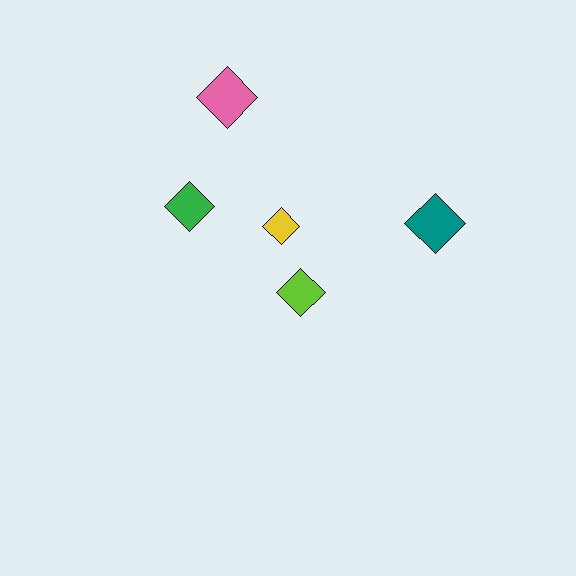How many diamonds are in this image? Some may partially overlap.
There are 5 diamonds.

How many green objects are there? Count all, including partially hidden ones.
There is 1 green object.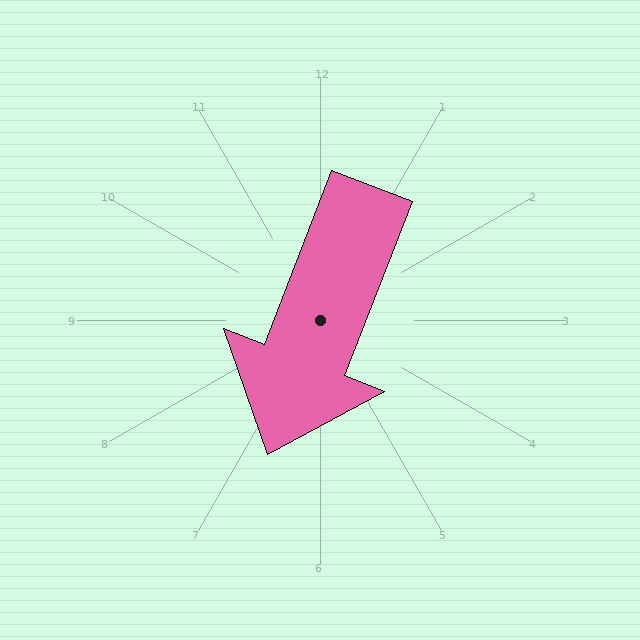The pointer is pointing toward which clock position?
Roughly 7 o'clock.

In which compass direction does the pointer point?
South.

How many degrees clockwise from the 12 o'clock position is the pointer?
Approximately 201 degrees.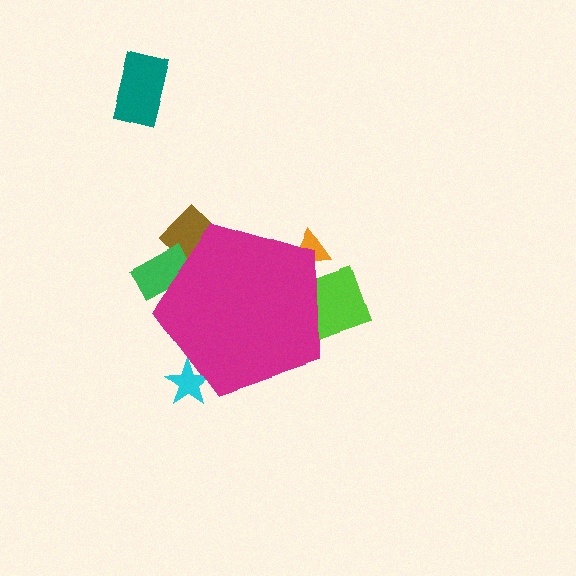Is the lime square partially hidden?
Yes, the lime square is partially hidden behind the magenta pentagon.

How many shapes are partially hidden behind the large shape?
5 shapes are partially hidden.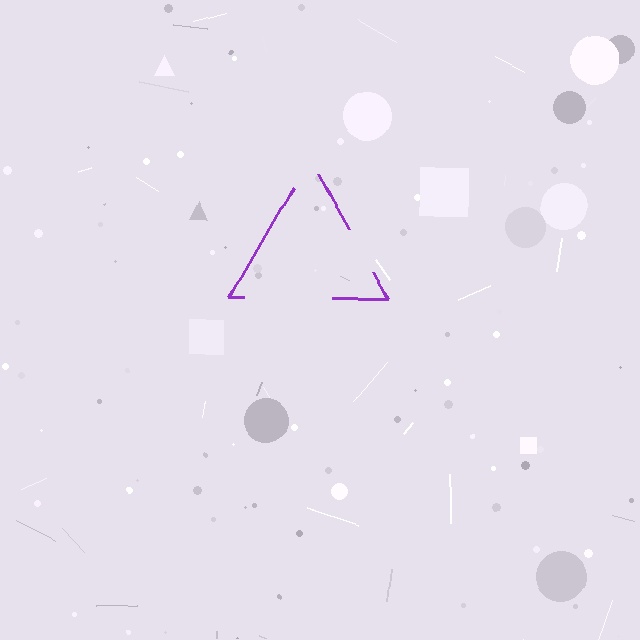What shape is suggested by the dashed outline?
The dashed outline suggests a triangle.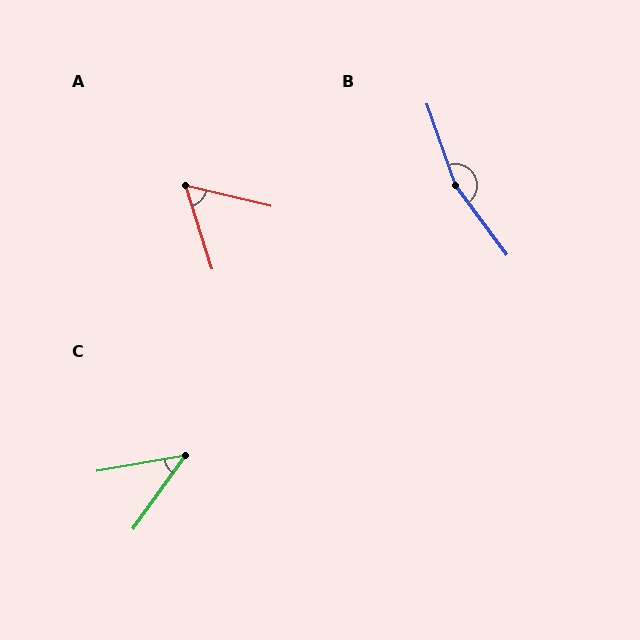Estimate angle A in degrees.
Approximately 59 degrees.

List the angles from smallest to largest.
C (44°), A (59°), B (163°).